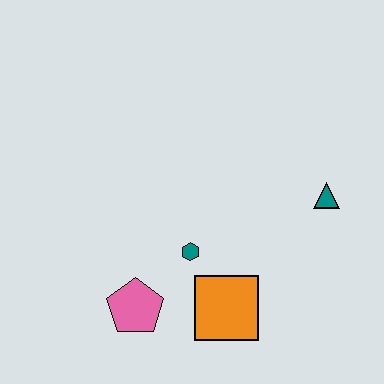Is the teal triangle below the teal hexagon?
No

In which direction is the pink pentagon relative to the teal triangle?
The pink pentagon is to the left of the teal triangle.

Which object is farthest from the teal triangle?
The pink pentagon is farthest from the teal triangle.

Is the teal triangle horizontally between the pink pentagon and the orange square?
No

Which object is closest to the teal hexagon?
The orange square is closest to the teal hexagon.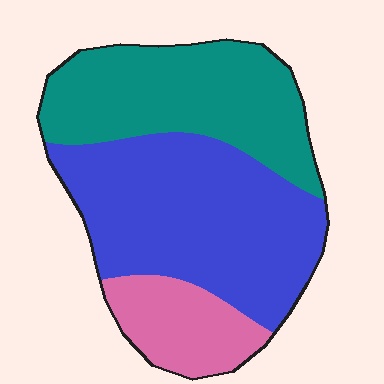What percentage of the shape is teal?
Teal covers around 35% of the shape.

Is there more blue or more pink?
Blue.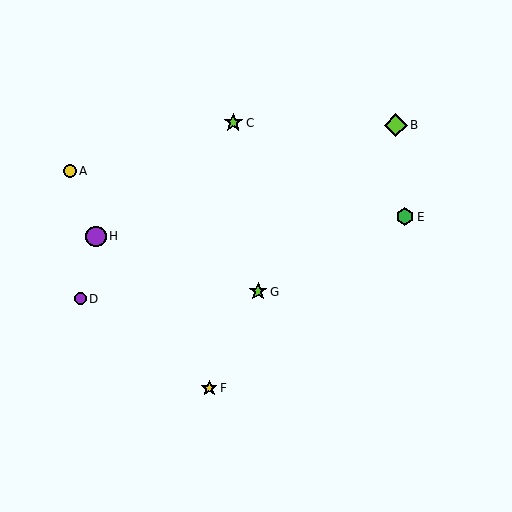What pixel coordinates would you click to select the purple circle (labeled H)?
Click at (96, 236) to select the purple circle H.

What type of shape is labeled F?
Shape F is a yellow star.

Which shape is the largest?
The lime diamond (labeled B) is the largest.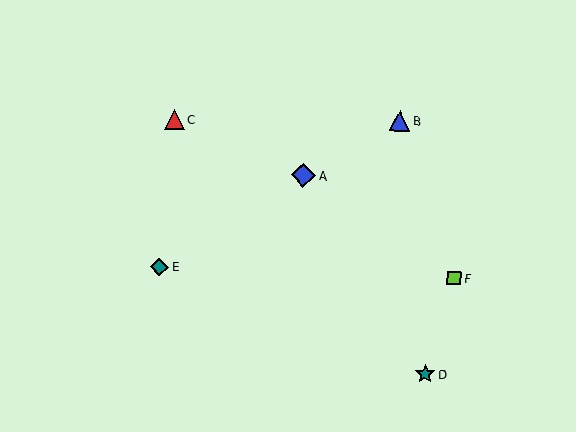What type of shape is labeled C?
Shape C is a red triangle.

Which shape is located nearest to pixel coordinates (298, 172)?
The blue diamond (labeled A) at (303, 175) is nearest to that location.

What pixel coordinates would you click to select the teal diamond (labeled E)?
Click at (159, 267) to select the teal diamond E.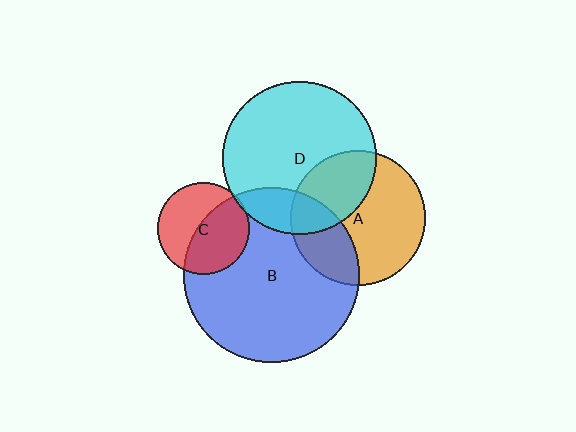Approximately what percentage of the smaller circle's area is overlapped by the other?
Approximately 5%.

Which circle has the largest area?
Circle B (blue).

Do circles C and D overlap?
Yes.